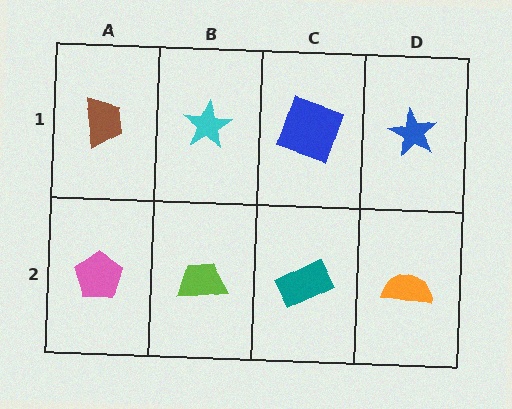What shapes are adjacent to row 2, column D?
A blue star (row 1, column D), a teal rectangle (row 2, column C).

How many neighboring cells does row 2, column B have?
3.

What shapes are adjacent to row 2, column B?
A cyan star (row 1, column B), a pink pentagon (row 2, column A), a teal rectangle (row 2, column C).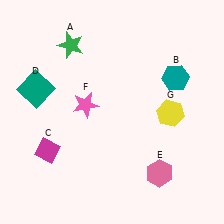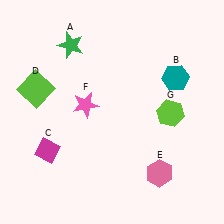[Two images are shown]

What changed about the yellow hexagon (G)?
In Image 1, G is yellow. In Image 2, it changed to lime.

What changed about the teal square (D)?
In Image 1, D is teal. In Image 2, it changed to lime.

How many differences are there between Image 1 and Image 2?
There are 2 differences between the two images.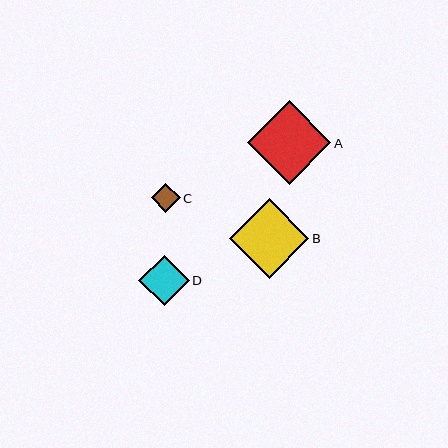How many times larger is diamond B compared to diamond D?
Diamond B is approximately 1.6 times the size of diamond D.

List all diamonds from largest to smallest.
From largest to smallest: A, B, D, C.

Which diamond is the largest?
Diamond A is the largest with a size of approximately 83 pixels.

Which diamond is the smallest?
Diamond C is the smallest with a size of approximately 29 pixels.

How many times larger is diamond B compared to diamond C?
Diamond B is approximately 2.7 times the size of diamond C.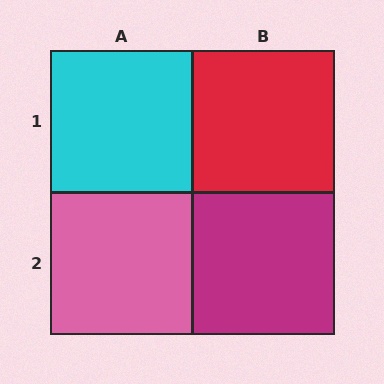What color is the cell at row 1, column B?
Red.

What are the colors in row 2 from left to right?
Pink, magenta.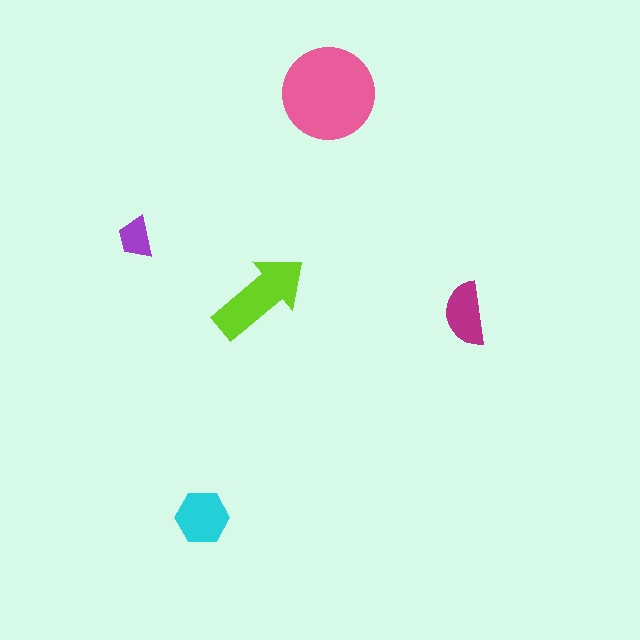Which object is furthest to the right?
The magenta semicircle is rightmost.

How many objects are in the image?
There are 5 objects in the image.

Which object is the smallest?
The purple trapezoid.